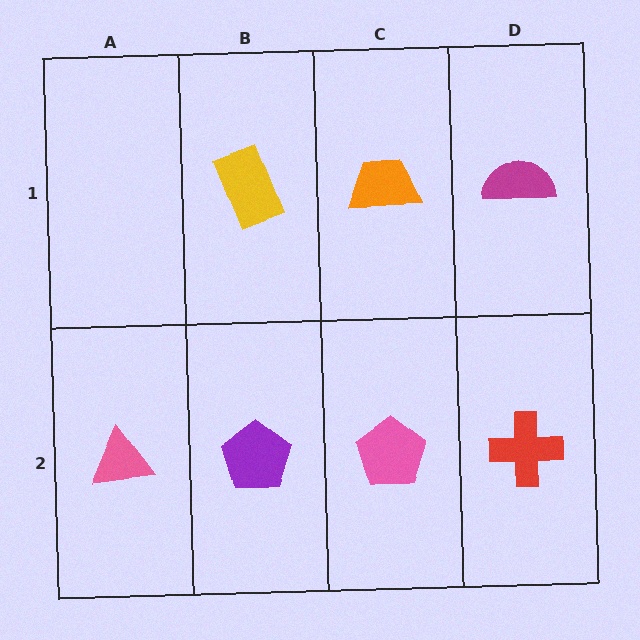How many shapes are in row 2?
4 shapes.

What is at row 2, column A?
A pink triangle.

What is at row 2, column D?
A red cross.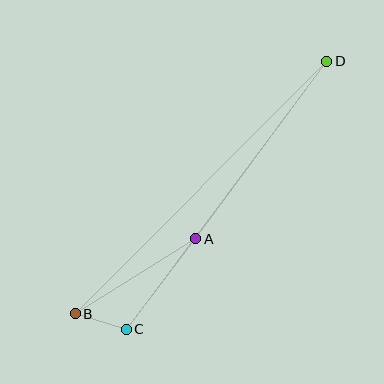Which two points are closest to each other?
Points B and C are closest to each other.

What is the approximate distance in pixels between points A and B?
The distance between A and B is approximately 142 pixels.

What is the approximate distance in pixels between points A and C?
The distance between A and C is approximately 114 pixels.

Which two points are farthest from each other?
Points B and D are farthest from each other.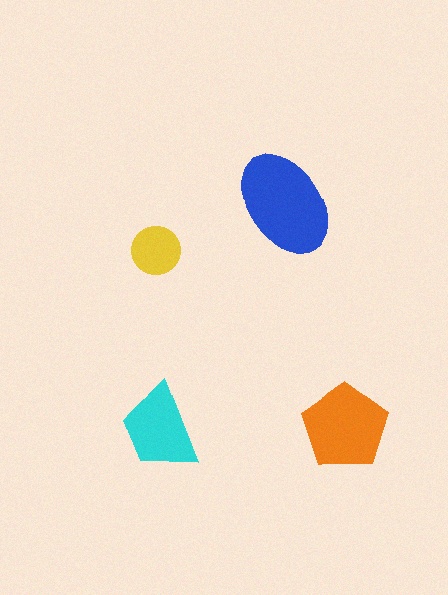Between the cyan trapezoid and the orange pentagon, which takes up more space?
The orange pentagon.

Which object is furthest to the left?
The yellow circle is leftmost.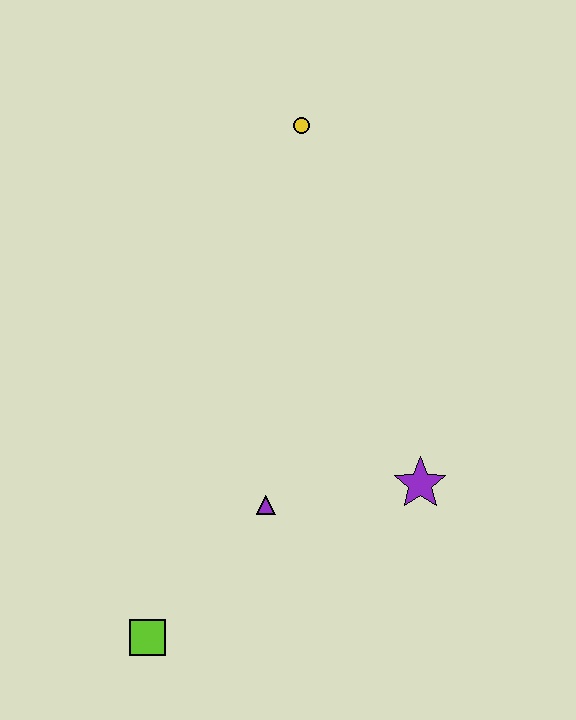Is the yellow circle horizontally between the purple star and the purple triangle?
Yes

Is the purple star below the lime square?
No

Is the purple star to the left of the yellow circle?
No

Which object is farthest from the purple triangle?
The yellow circle is farthest from the purple triangle.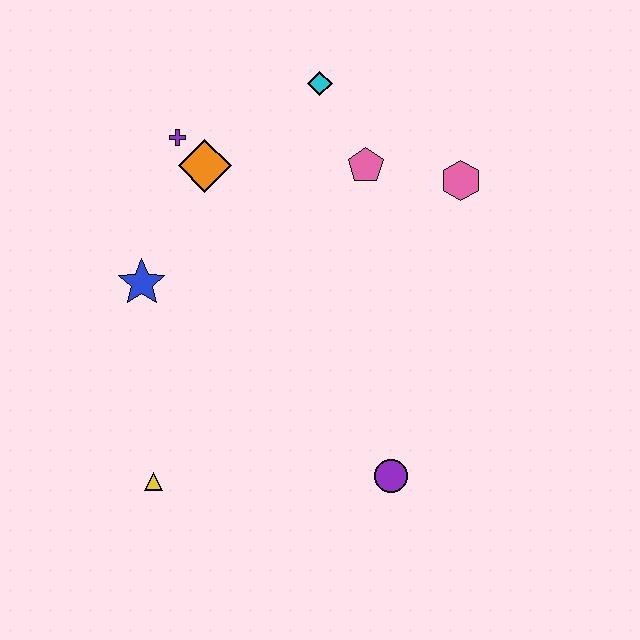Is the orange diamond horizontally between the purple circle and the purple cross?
Yes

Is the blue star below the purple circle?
No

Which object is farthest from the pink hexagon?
The yellow triangle is farthest from the pink hexagon.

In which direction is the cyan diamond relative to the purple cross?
The cyan diamond is to the right of the purple cross.